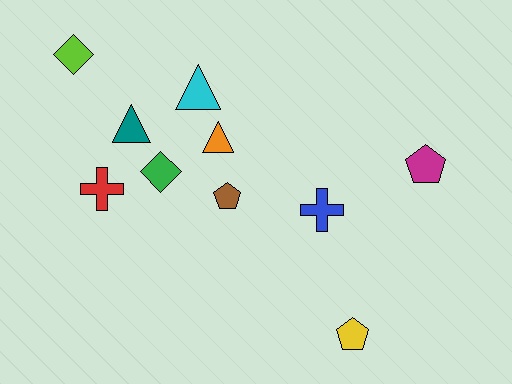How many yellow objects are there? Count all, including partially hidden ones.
There is 1 yellow object.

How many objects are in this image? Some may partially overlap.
There are 10 objects.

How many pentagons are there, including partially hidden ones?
There are 3 pentagons.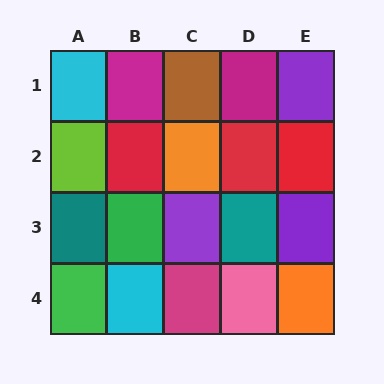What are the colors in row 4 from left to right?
Green, cyan, magenta, pink, orange.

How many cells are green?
2 cells are green.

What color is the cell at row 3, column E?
Purple.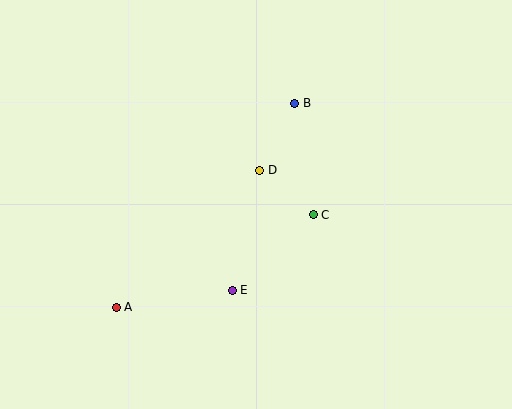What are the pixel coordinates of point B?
Point B is at (295, 103).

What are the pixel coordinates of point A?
Point A is at (116, 307).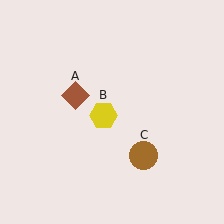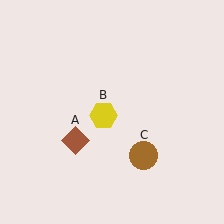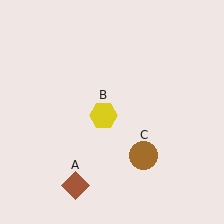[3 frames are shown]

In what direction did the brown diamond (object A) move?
The brown diamond (object A) moved down.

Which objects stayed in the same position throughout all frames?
Yellow hexagon (object B) and brown circle (object C) remained stationary.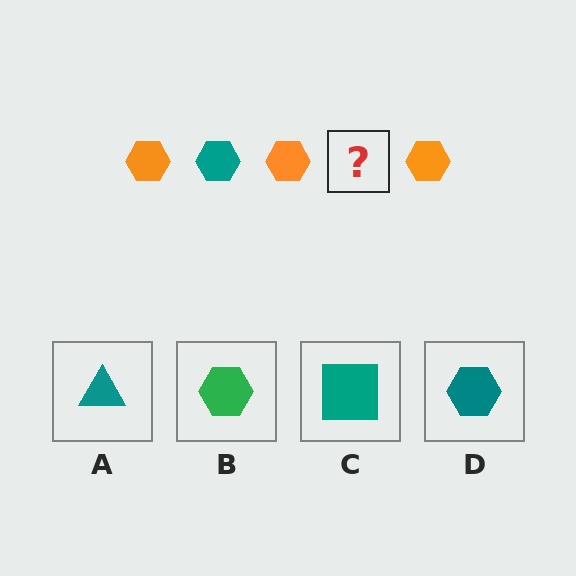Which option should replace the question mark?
Option D.